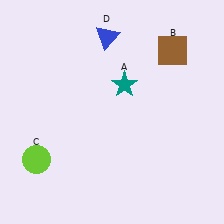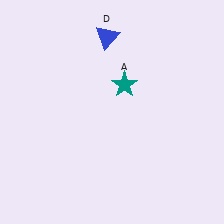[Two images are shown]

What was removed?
The brown square (B), the lime circle (C) were removed in Image 2.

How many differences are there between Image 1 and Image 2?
There are 2 differences between the two images.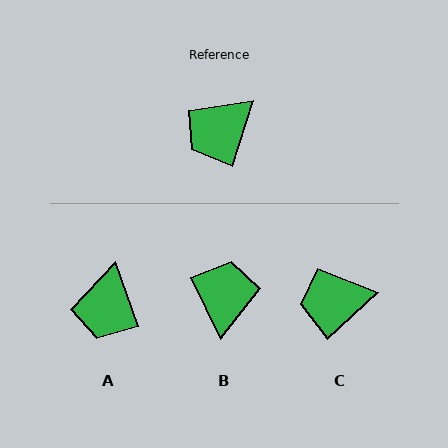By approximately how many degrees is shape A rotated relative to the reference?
Approximately 37 degrees counter-clockwise.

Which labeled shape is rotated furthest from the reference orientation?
B, about 137 degrees away.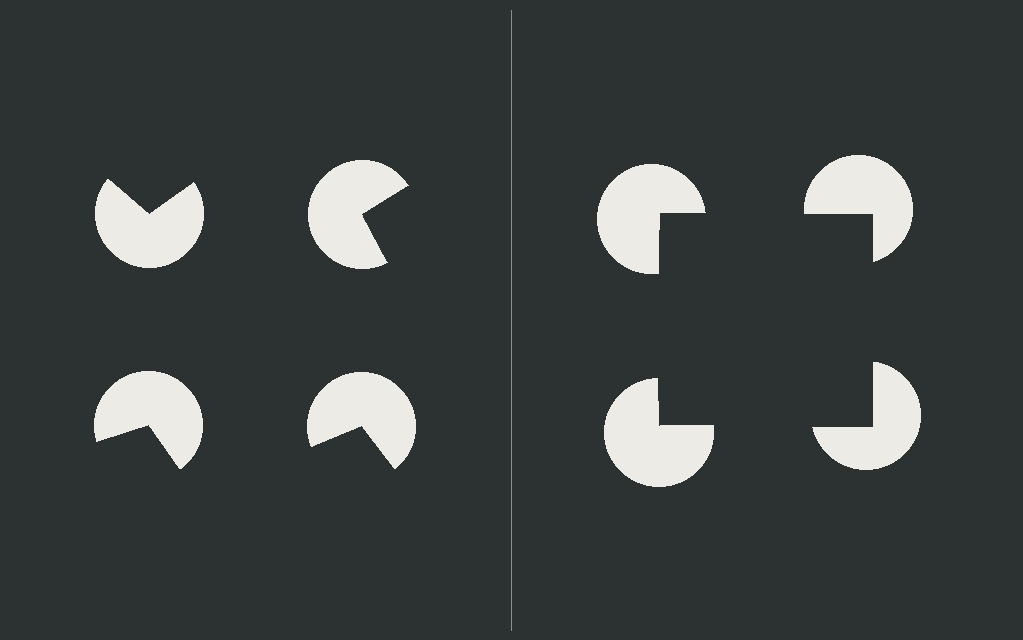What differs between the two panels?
The pac-man discs are positioned identically on both sides; only the wedge orientations differ. On the right they align to a square; on the left they are misaligned.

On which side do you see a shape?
An illusory square appears on the right side. On the left side the wedge cuts are rotated, so no coherent shape forms.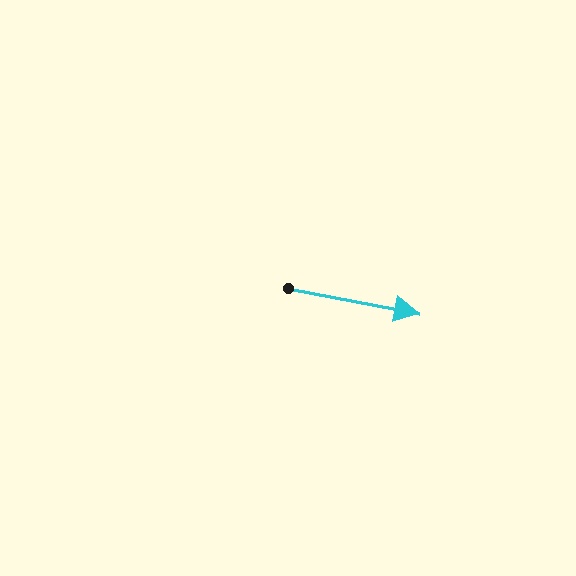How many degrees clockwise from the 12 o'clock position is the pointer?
Approximately 101 degrees.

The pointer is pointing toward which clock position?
Roughly 3 o'clock.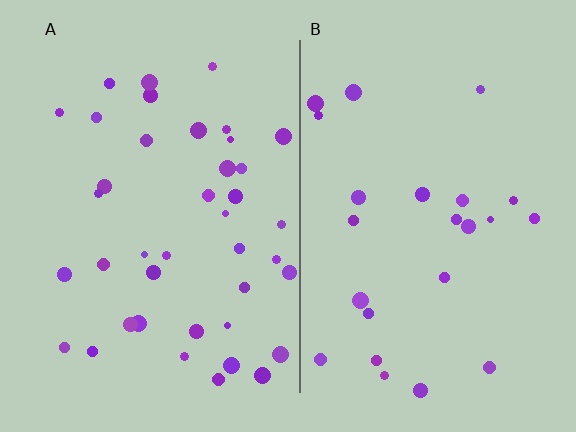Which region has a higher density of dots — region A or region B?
A (the left).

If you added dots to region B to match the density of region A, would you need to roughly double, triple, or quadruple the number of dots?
Approximately double.